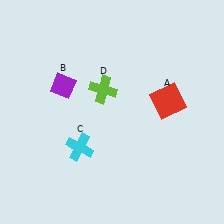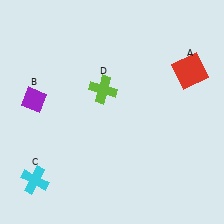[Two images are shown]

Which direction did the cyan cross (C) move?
The cyan cross (C) moved left.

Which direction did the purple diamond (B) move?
The purple diamond (B) moved left.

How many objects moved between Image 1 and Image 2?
3 objects moved between the two images.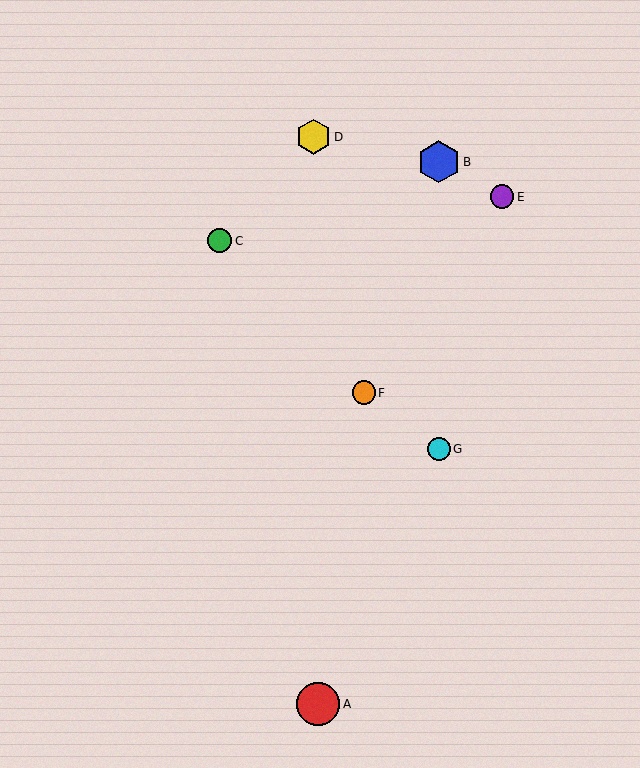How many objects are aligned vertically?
2 objects (B, G) are aligned vertically.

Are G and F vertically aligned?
No, G is at x≈439 and F is at x≈364.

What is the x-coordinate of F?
Object F is at x≈364.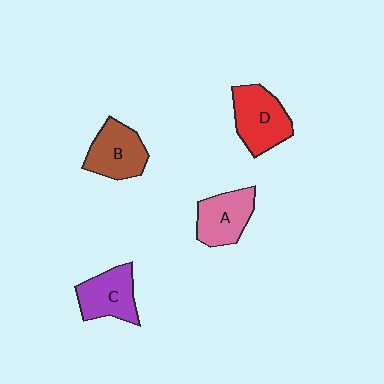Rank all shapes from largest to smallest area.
From largest to smallest: D (red), B (brown), C (purple), A (pink).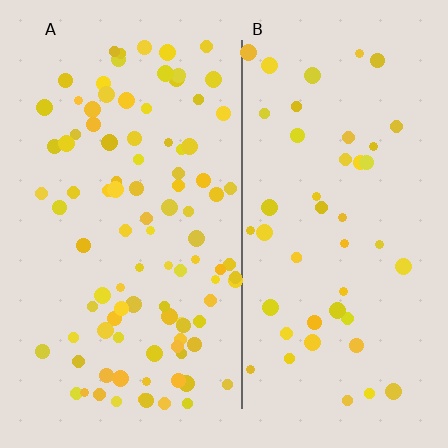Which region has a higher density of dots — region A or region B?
A (the left).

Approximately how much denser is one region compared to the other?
Approximately 2.1× — region A over region B.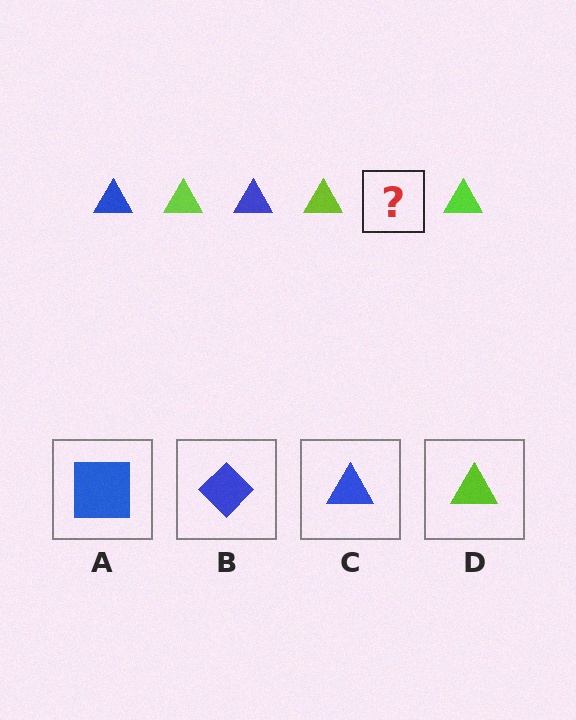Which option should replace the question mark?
Option C.